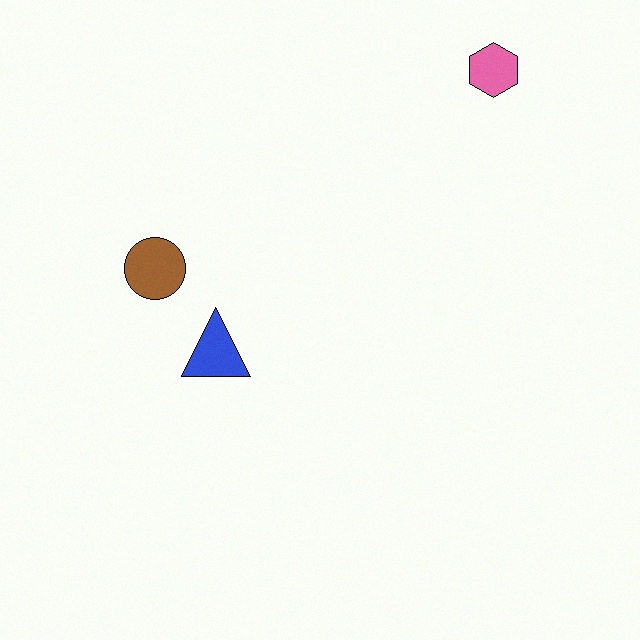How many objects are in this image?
There are 3 objects.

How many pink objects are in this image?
There is 1 pink object.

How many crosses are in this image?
There are no crosses.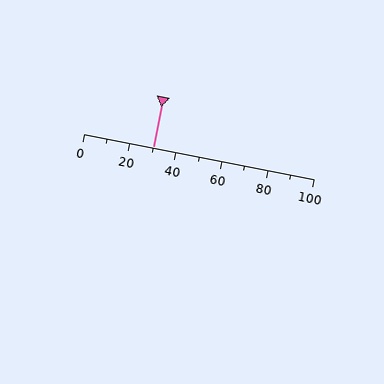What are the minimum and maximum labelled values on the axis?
The axis runs from 0 to 100.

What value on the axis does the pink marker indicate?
The marker indicates approximately 30.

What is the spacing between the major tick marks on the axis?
The major ticks are spaced 20 apart.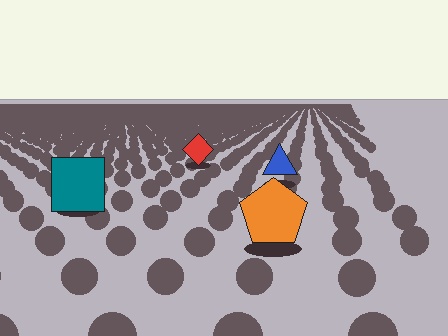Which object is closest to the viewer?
The orange pentagon is closest. The texture marks near it are larger and more spread out.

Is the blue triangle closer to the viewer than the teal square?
No. The teal square is closer — you can tell from the texture gradient: the ground texture is coarser near it.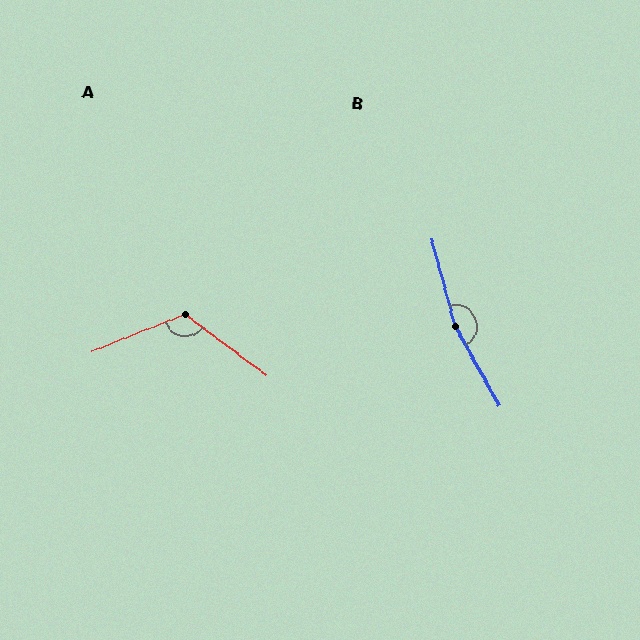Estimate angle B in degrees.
Approximately 166 degrees.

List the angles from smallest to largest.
A (121°), B (166°).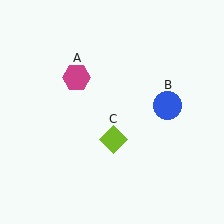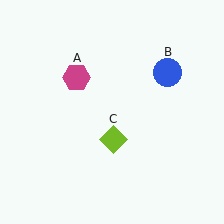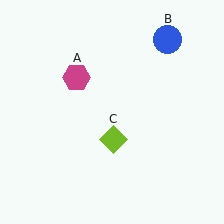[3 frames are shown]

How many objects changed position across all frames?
1 object changed position: blue circle (object B).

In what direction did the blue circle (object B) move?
The blue circle (object B) moved up.